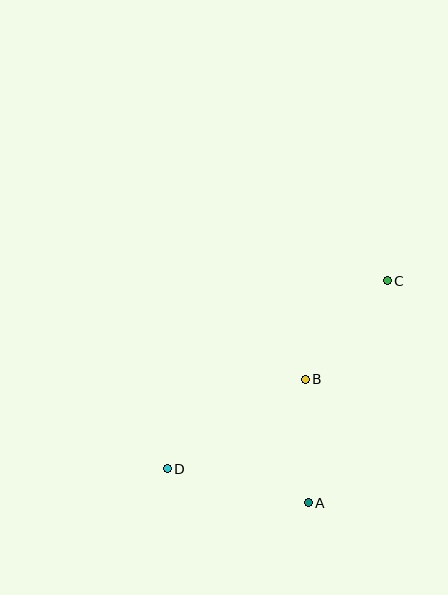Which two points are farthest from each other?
Points C and D are farthest from each other.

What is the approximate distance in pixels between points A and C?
The distance between A and C is approximately 236 pixels.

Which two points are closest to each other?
Points A and B are closest to each other.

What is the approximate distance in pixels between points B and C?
The distance between B and C is approximately 128 pixels.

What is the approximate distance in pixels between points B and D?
The distance between B and D is approximately 165 pixels.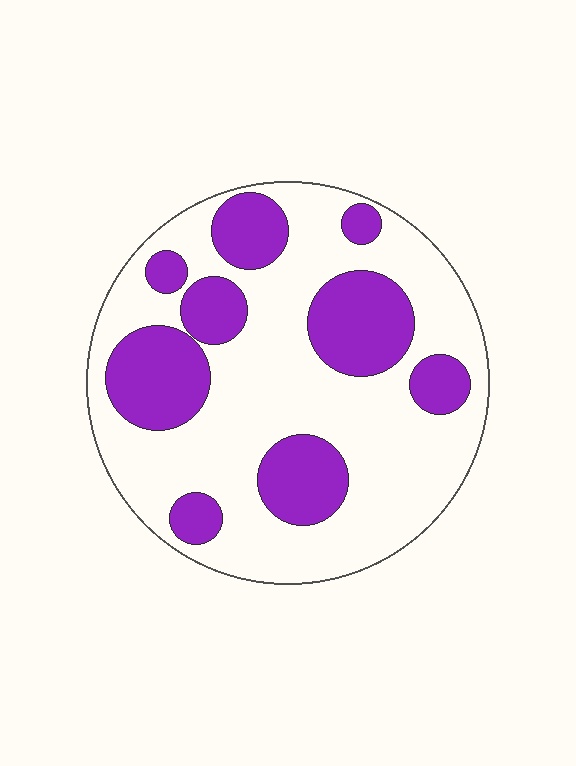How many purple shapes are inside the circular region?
9.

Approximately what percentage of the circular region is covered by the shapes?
Approximately 30%.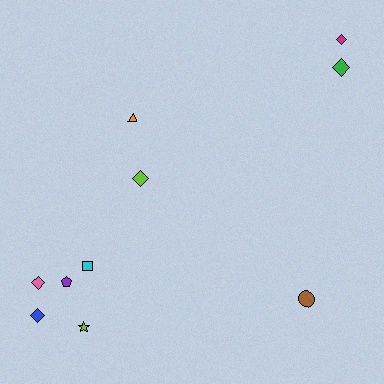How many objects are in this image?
There are 10 objects.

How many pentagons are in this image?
There is 1 pentagon.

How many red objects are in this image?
There are no red objects.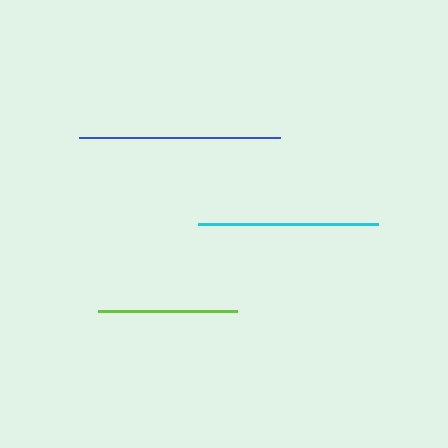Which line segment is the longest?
The blue line is the longest at approximately 201 pixels.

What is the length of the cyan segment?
The cyan segment is approximately 180 pixels long.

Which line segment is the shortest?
The lime line is the shortest at approximately 139 pixels.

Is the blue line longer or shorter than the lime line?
The blue line is longer than the lime line.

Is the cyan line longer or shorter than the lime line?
The cyan line is longer than the lime line.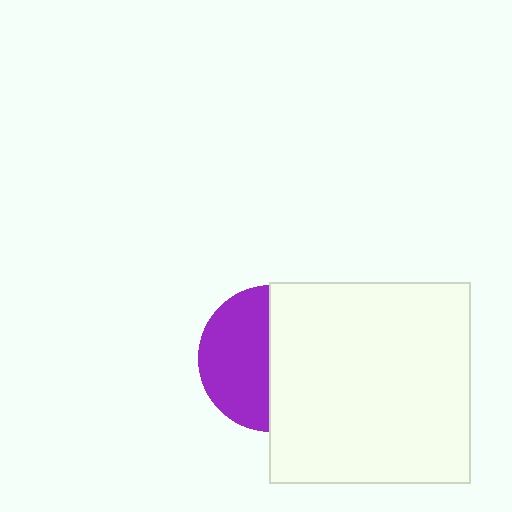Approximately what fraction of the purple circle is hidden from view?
Roughly 52% of the purple circle is hidden behind the white square.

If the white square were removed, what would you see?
You would see the complete purple circle.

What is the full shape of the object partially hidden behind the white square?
The partially hidden object is a purple circle.